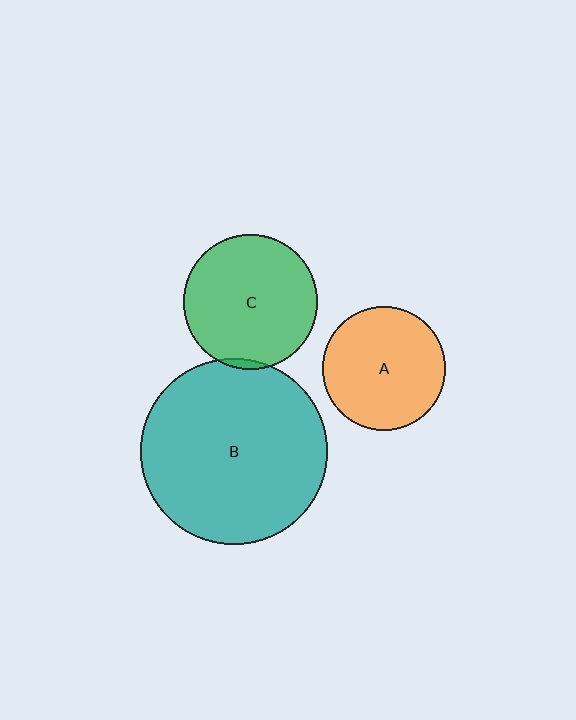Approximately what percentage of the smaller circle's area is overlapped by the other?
Approximately 5%.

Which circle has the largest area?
Circle B (teal).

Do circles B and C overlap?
Yes.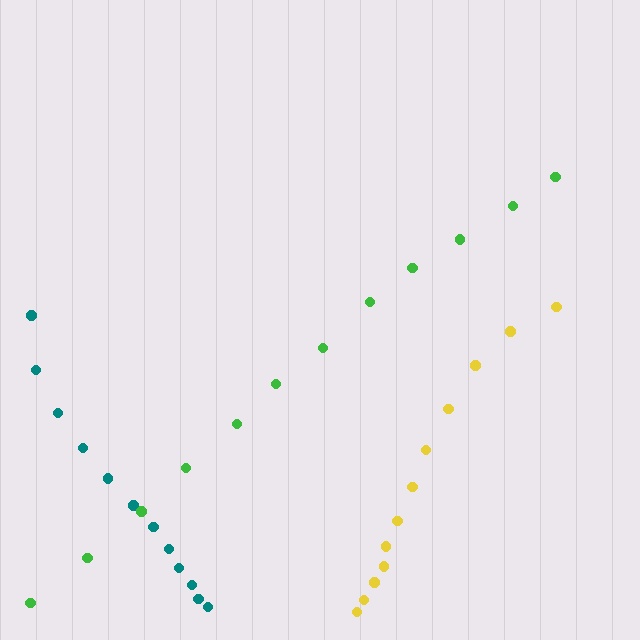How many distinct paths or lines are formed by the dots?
There are 3 distinct paths.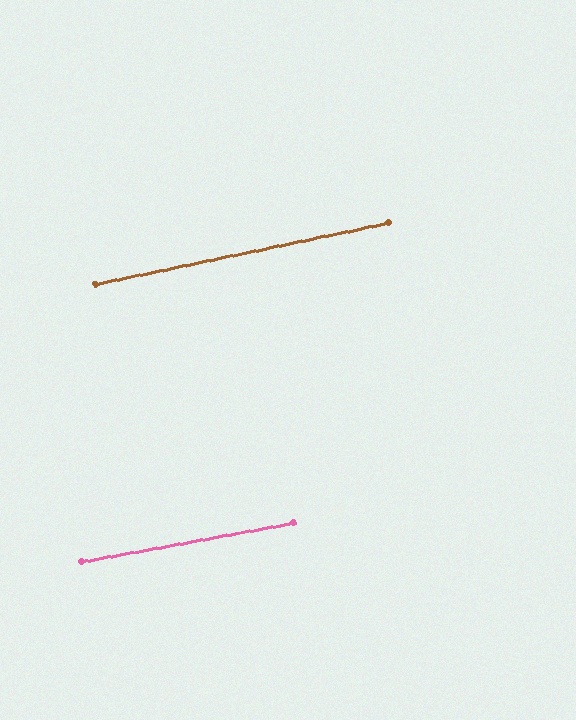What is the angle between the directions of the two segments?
Approximately 1 degree.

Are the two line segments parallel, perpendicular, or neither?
Parallel — their directions differ by only 1.4°.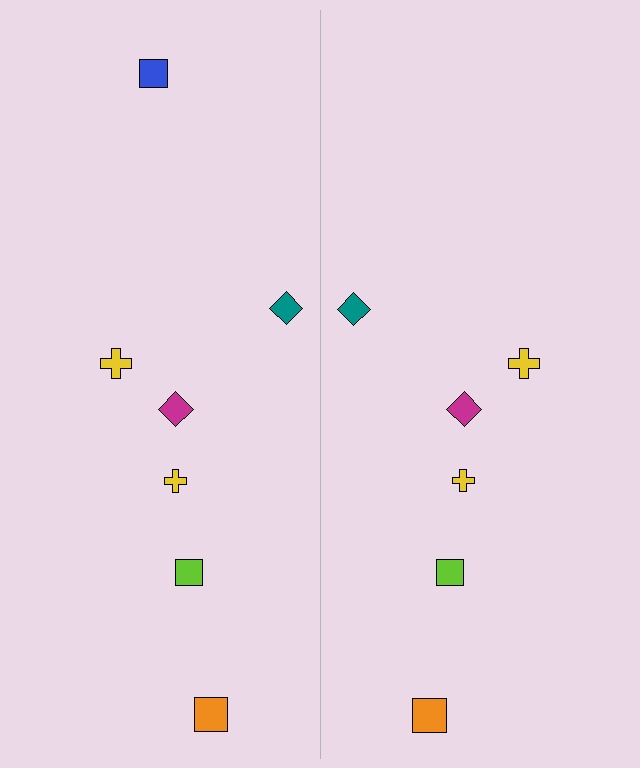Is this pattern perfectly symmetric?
No, the pattern is not perfectly symmetric. A blue square is missing from the right side.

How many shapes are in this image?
There are 13 shapes in this image.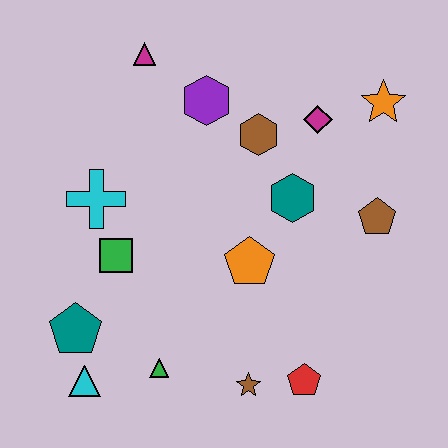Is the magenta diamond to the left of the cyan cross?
No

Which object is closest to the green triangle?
The cyan triangle is closest to the green triangle.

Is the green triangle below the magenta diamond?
Yes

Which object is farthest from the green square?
The orange star is farthest from the green square.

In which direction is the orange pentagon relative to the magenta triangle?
The orange pentagon is below the magenta triangle.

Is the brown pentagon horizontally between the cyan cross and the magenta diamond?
No